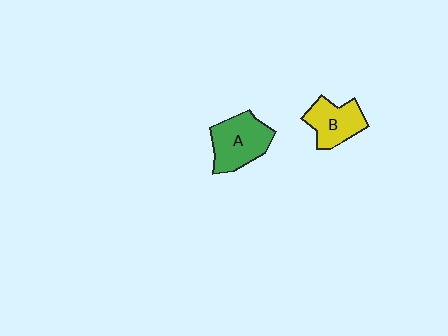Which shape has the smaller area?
Shape B (yellow).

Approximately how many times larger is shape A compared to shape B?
Approximately 1.3 times.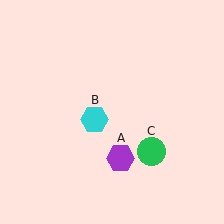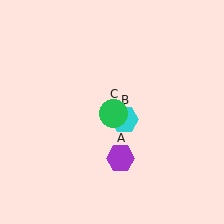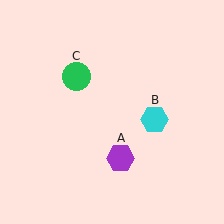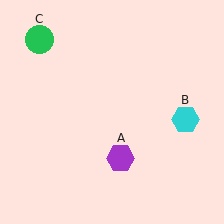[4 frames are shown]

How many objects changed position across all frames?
2 objects changed position: cyan hexagon (object B), green circle (object C).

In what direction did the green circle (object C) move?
The green circle (object C) moved up and to the left.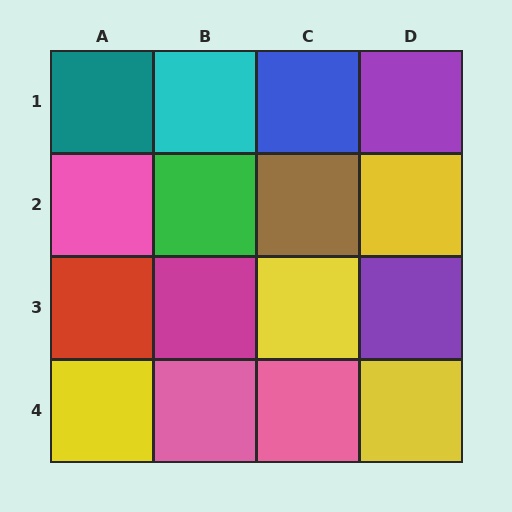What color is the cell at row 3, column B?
Magenta.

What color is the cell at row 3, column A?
Red.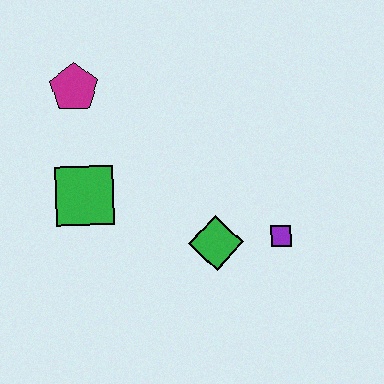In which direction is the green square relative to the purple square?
The green square is to the left of the purple square.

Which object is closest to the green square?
The magenta pentagon is closest to the green square.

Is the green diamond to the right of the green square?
Yes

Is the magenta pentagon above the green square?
Yes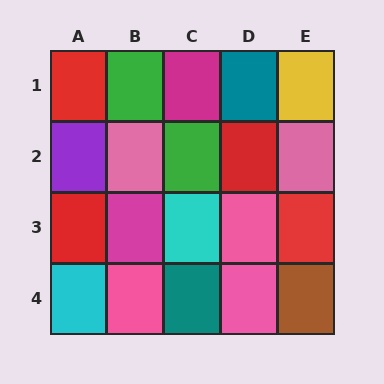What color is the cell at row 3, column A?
Red.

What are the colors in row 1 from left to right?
Red, green, magenta, teal, yellow.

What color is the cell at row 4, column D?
Pink.